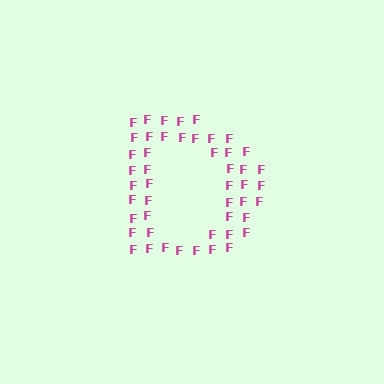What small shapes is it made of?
It is made of small letter F's.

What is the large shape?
The large shape is the letter D.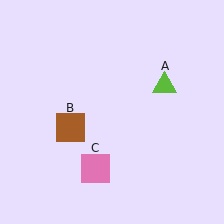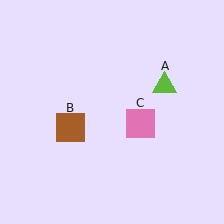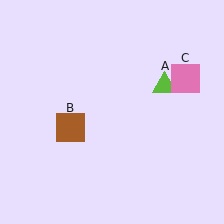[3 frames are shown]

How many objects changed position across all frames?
1 object changed position: pink square (object C).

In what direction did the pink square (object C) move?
The pink square (object C) moved up and to the right.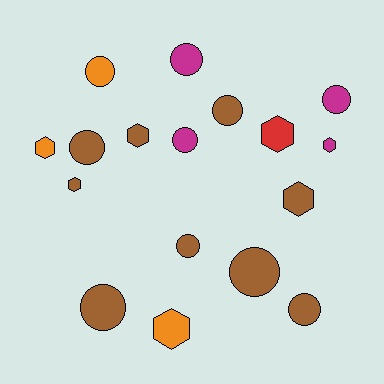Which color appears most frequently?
Brown, with 9 objects.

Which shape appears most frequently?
Circle, with 10 objects.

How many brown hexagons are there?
There are 3 brown hexagons.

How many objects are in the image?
There are 17 objects.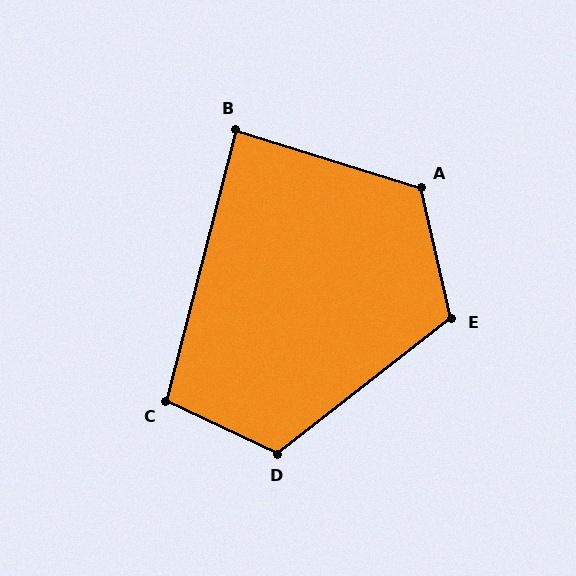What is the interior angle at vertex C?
Approximately 101 degrees (obtuse).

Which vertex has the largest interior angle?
A, at approximately 120 degrees.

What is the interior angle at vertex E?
Approximately 115 degrees (obtuse).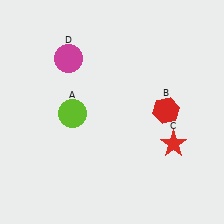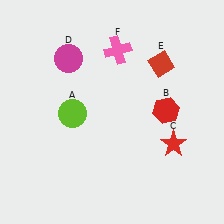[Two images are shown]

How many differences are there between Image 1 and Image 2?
There are 2 differences between the two images.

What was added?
A red diamond (E), a pink cross (F) were added in Image 2.